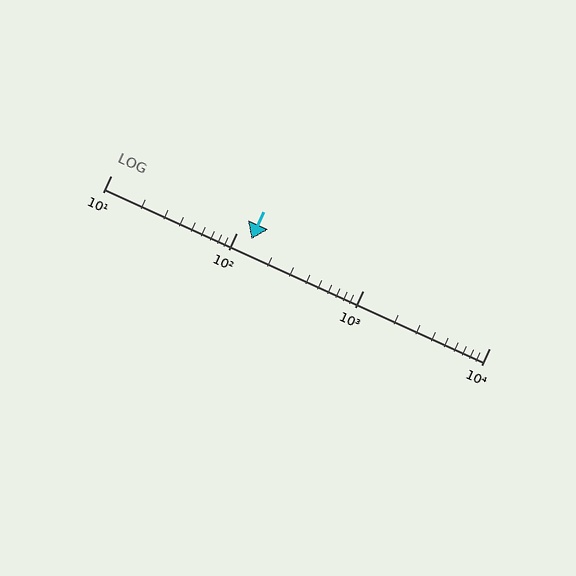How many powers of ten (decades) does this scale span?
The scale spans 3 decades, from 10 to 10000.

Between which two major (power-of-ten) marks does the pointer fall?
The pointer is between 100 and 1000.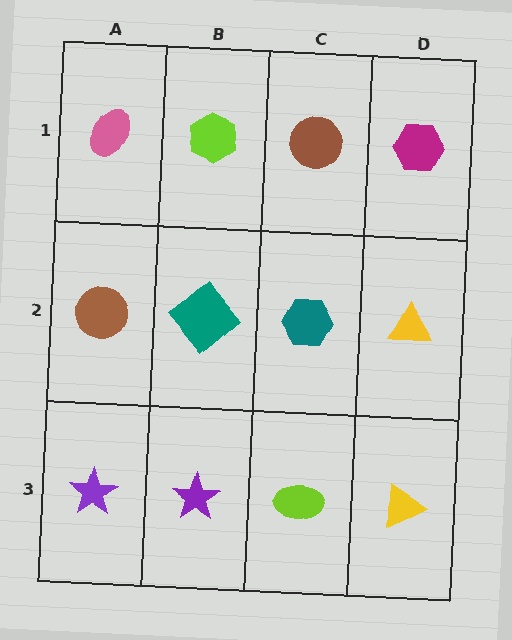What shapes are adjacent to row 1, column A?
A brown circle (row 2, column A), a lime hexagon (row 1, column B).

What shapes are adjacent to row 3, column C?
A teal hexagon (row 2, column C), a purple star (row 3, column B), a yellow triangle (row 3, column D).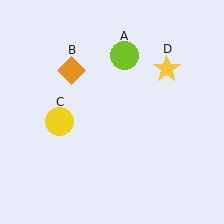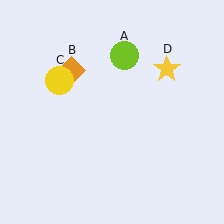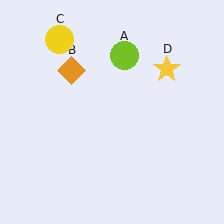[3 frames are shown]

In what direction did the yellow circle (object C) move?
The yellow circle (object C) moved up.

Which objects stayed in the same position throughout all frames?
Lime circle (object A) and orange diamond (object B) and yellow star (object D) remained stationary.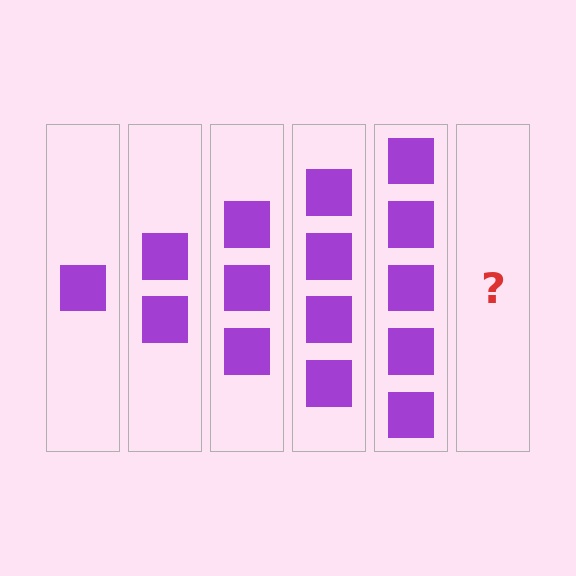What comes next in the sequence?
The next element should be 6 squares.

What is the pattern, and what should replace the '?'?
The pattern is that each step adds one more square. The '?' should be 6 squares.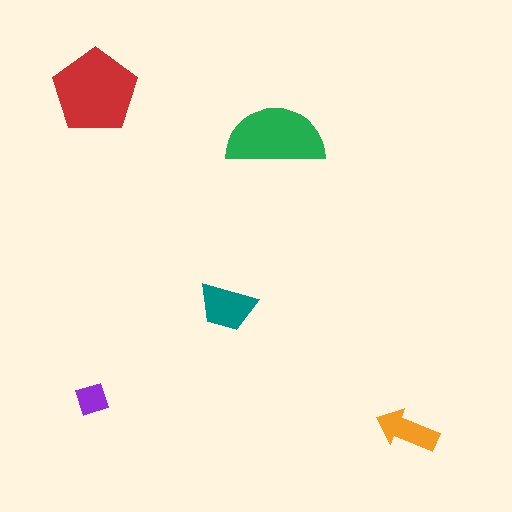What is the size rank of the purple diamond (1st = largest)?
5th.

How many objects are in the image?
There are 5 objects in the image.